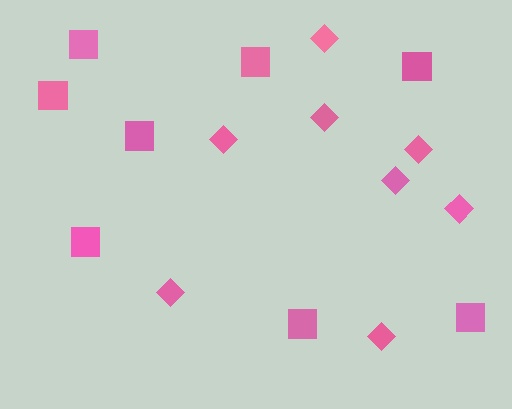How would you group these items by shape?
There are 2 groups: one group of diamonds (8) and one group of squares (8).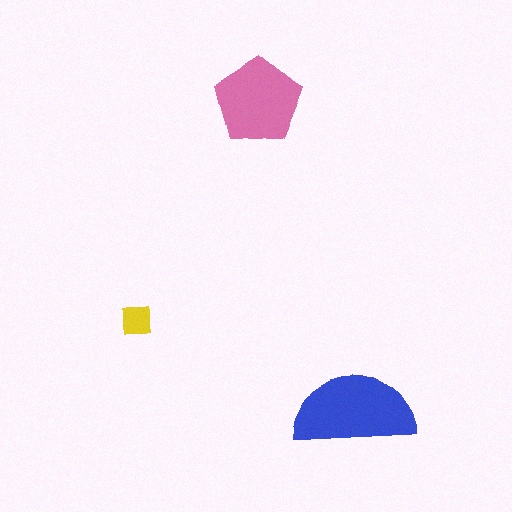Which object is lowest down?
The blue semicircle is bottommost.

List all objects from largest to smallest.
The blue semicircle, the pink pentagon, the yellow square.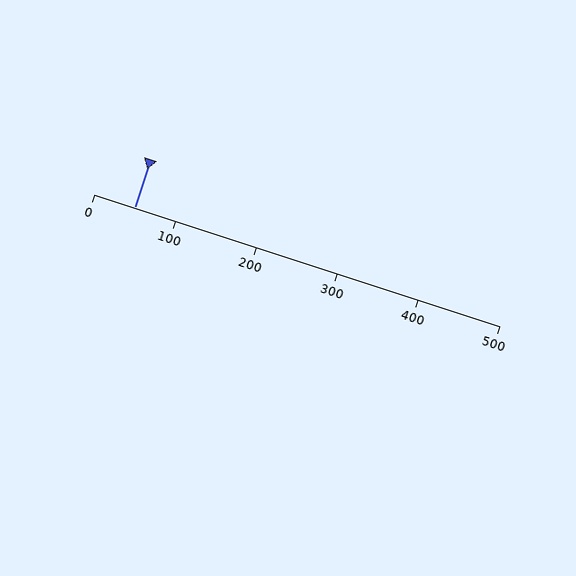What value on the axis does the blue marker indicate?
The marker indicates approximately 50.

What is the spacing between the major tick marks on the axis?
The major ticks are spaced 100 apart.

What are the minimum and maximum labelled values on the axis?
The axis runs from 0 to 500.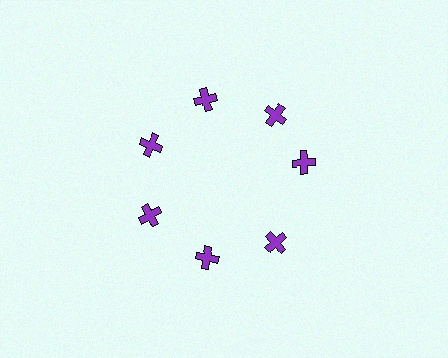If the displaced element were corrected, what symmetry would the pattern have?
It would have 7-fold rotational symmetry — the pattern would map onto itself every 51 degrees.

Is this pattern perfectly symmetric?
No. The 7 purple crosses are arranged in a ring, but one element near the 3 o'clock position is rotated out of alignment along the ring, breaking the 7-fold rotational symmetry.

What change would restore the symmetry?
The symmetry would be restored by rotating it back into even spacing with its neighbors so that all 7 crosses sit at equal angles and equal distance from the center.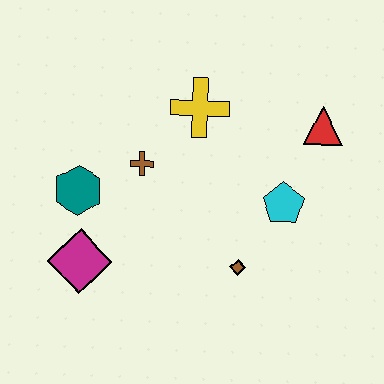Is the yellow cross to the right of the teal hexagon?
Yes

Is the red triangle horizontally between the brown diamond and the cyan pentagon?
No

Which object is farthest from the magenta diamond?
The red triangle is farthest from the magenta diamond.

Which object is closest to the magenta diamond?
The teal hexagon is closest to the magenta diamond.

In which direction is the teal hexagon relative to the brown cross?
The teal hexagon is to the left of the brown cross.